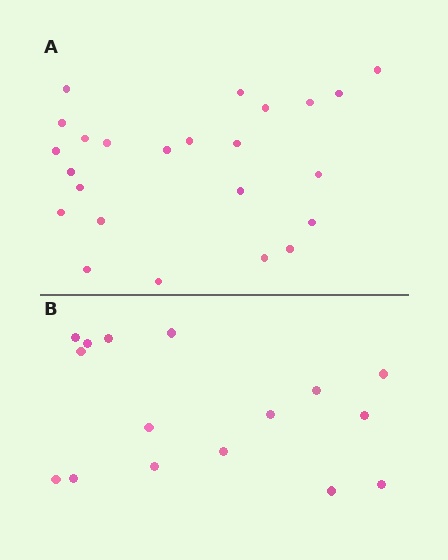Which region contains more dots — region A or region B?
Region A (the top region) has more dots.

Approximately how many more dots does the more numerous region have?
Region A has roughly 8 or so more dots than region B.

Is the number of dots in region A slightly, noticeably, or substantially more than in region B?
Region A has substantially more. The ratio is roughly 1.5 to 1.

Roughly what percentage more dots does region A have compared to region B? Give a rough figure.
About 50% more.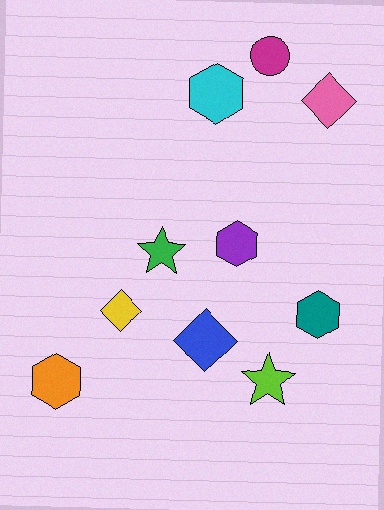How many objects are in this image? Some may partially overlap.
There are 10 objects.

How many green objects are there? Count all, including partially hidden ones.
There is 1 green object.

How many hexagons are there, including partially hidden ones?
There are 4 hexagons.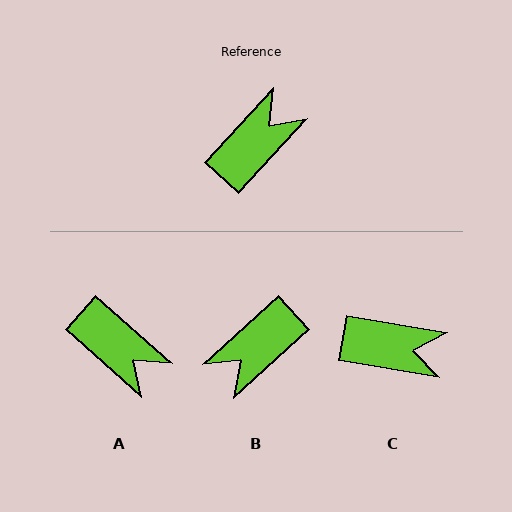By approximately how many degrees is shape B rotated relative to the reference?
Approximately 175 degrees counter-clockwise.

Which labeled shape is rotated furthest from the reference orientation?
B, about 175 degrees away.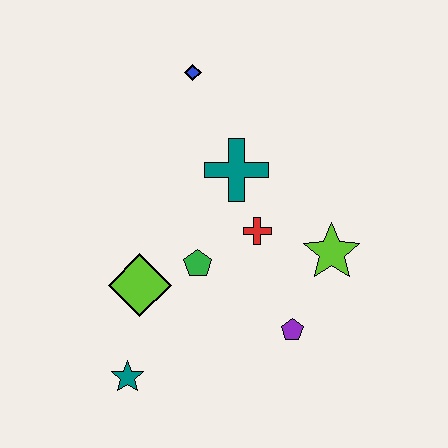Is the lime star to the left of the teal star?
No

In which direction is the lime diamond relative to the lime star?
The lime diamond is to the left of the lime star.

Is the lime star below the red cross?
Yes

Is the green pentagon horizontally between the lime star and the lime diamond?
Yes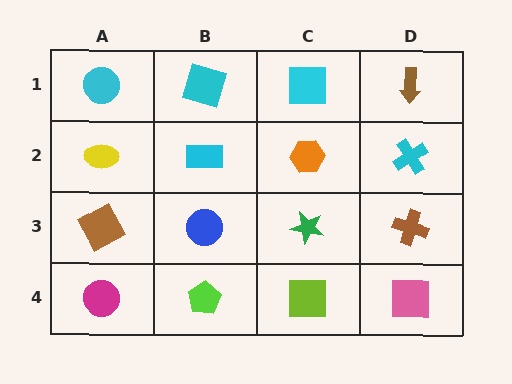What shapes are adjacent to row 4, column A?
A brown square (row 3, column A), a lime pentagon (row 4, column B).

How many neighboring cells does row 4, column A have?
2.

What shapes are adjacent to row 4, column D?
A brown cross (row 3, column D), a lime square (row 4, column C).